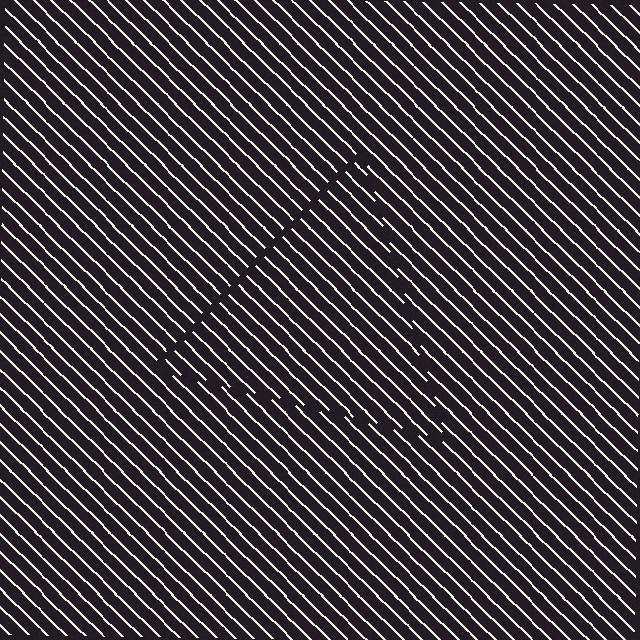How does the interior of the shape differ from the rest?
The interior of the shape contains the same grating, shifted by half a period — the contour is defined by the phase discontinuity where line-ends from the inner and outer gratings abut.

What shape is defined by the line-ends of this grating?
An illusory triangle. The interior of the shape contains the same grating, shifted by half a period — the contour is defined by the phase discontinuity where line-ends from the inner and outer gratings abut.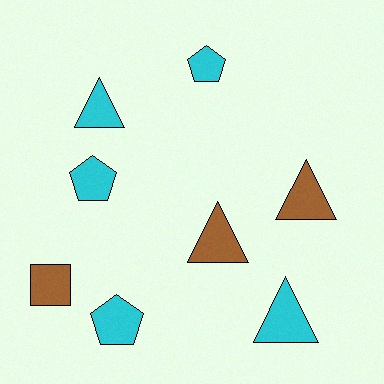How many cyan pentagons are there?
There are 3 cyan pentagons.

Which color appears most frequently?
Cyan, with 5 objects.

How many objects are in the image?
There are 8 objects.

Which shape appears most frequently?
Triangle, with 4 objects.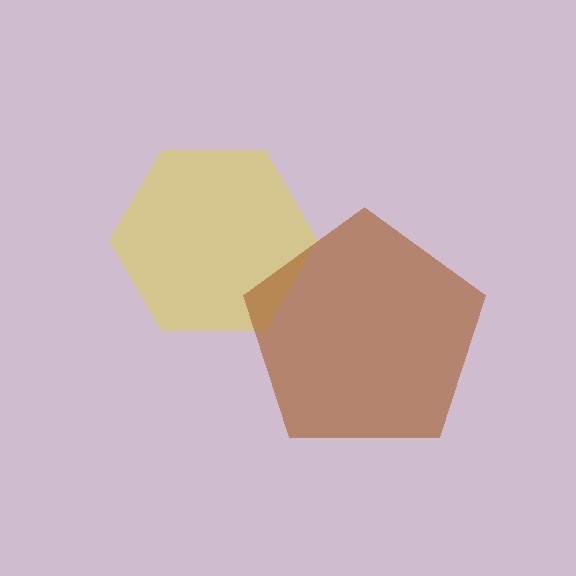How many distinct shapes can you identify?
There are 2 distinct shapes: a yellow hexagon, a brown pentagon.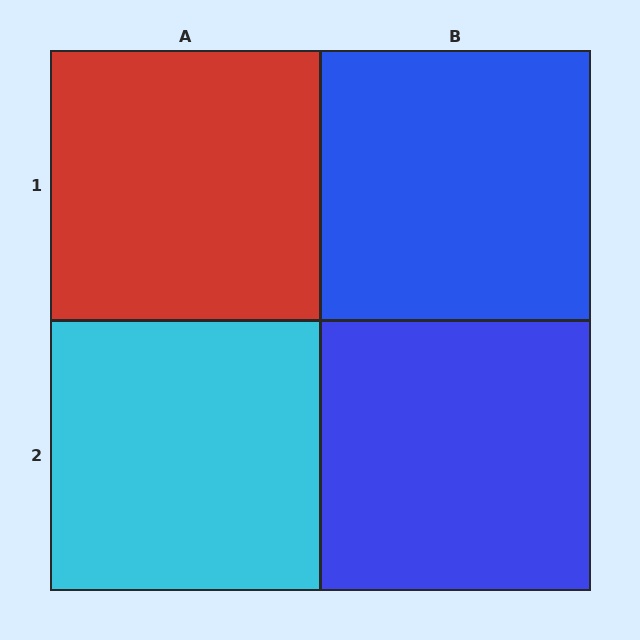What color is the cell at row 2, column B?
Blue.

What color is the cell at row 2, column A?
Cyan.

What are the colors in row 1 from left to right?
Red, blue.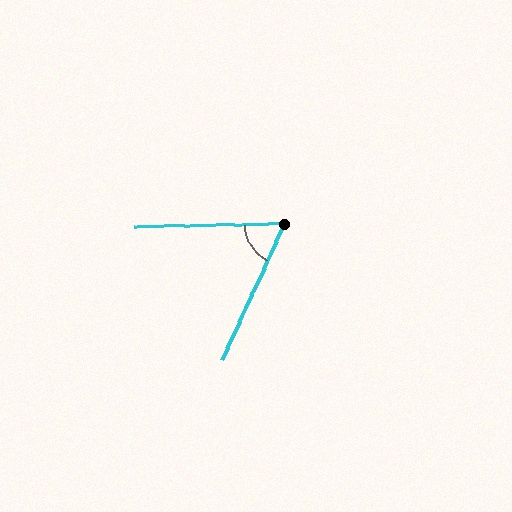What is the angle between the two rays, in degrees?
Approximately 64 degrees.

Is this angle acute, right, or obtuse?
It is acute.